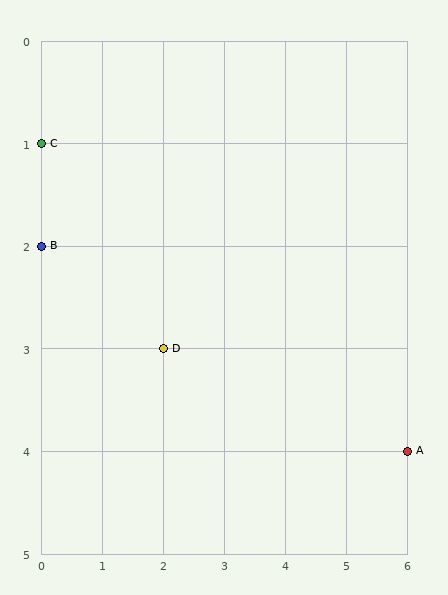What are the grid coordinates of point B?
Point B is at grid coordinates (0, 2).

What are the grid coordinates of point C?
Point C is at grid coordinates (0, 1).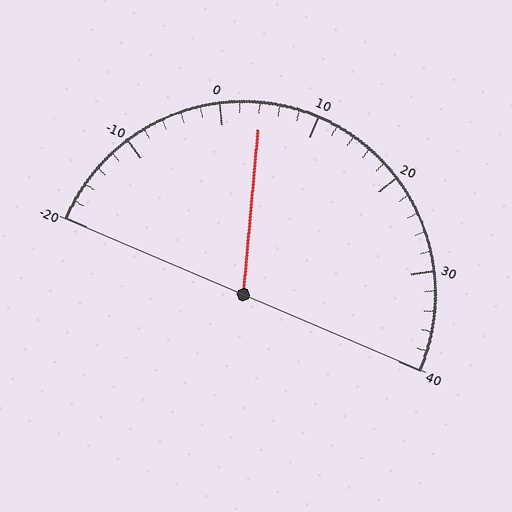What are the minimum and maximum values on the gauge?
The gauge ranges from -20 to 40.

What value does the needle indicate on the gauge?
The needle indicates approximately 4.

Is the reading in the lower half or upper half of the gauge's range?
The reading is in the lower half of the range (-20 to 40).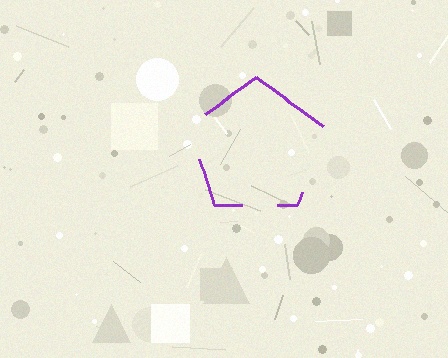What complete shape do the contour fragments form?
The contour fragments form a pentagon.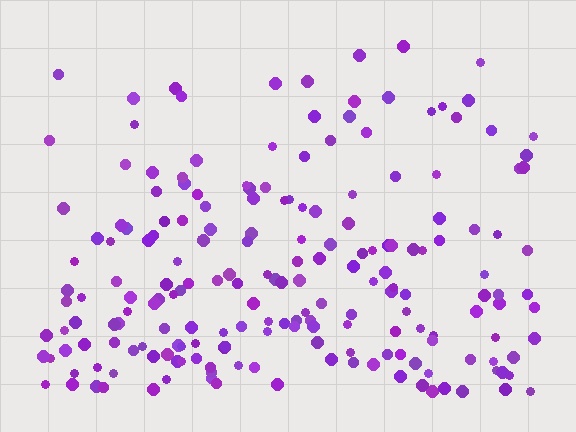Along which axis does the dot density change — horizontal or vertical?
Vertical.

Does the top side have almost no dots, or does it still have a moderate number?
Still a moderate number, just noticeably fewer than the bottom.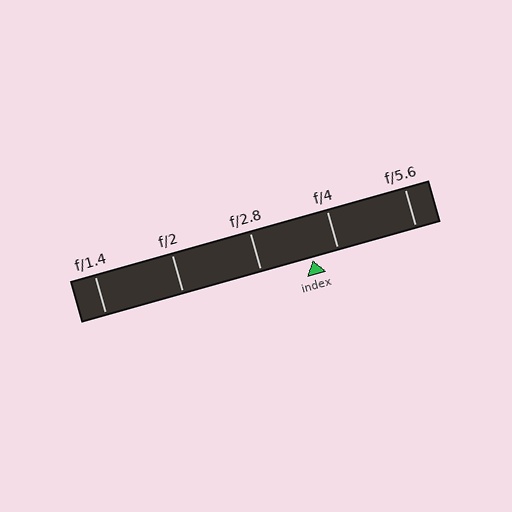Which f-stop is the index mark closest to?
The index mark is closest to f/4.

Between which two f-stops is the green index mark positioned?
The index mark is between f/2.8 and f/4.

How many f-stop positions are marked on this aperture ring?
There are 5 f-stop positions marked.